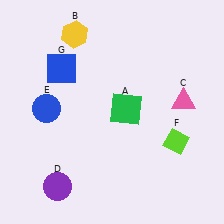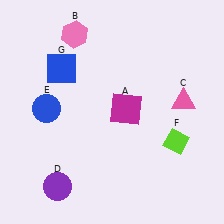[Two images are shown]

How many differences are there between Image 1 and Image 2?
There are 2 differences between the two images.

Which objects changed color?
A changed from green to magenta. B changed from yellow to pink.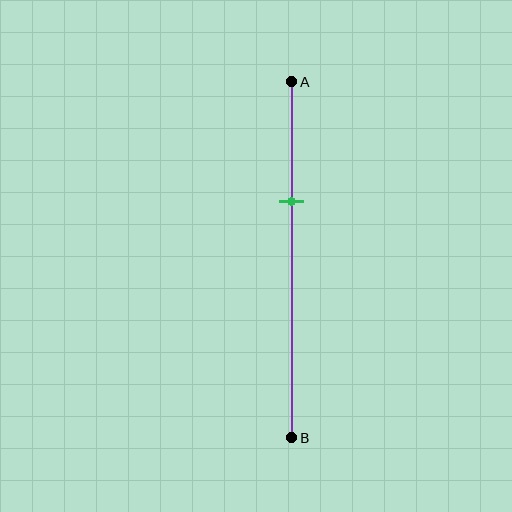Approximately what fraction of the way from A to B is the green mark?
The green mark is approximately 35% of the way from A to B.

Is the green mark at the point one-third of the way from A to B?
Yes, the mark is approximately at the one-third point.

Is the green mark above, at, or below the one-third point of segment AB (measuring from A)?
The green mark is approximately at the one-third point of segment AB.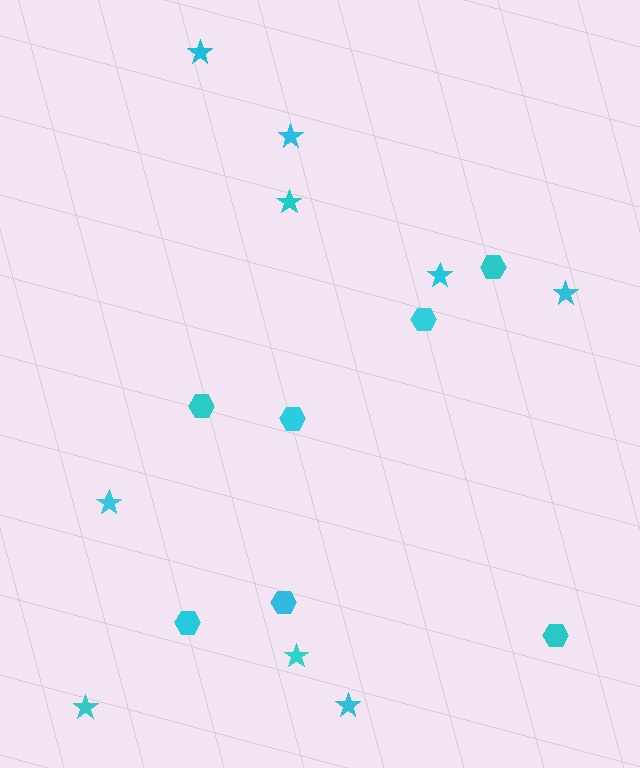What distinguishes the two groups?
There are 2 groups: one group of stars (9) and one group of hexagons (7).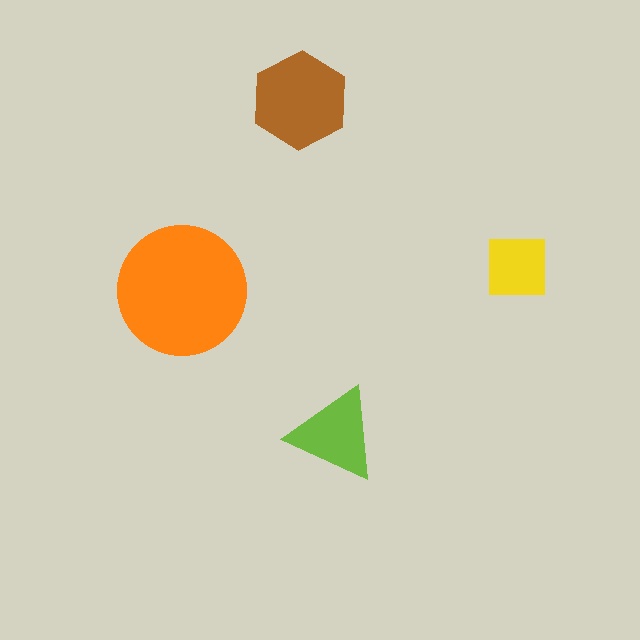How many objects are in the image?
There are 4 objects in the image.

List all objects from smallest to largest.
The yellow square, the lime triangle, the brown hexagon, the orange circle.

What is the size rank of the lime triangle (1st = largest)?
3rd.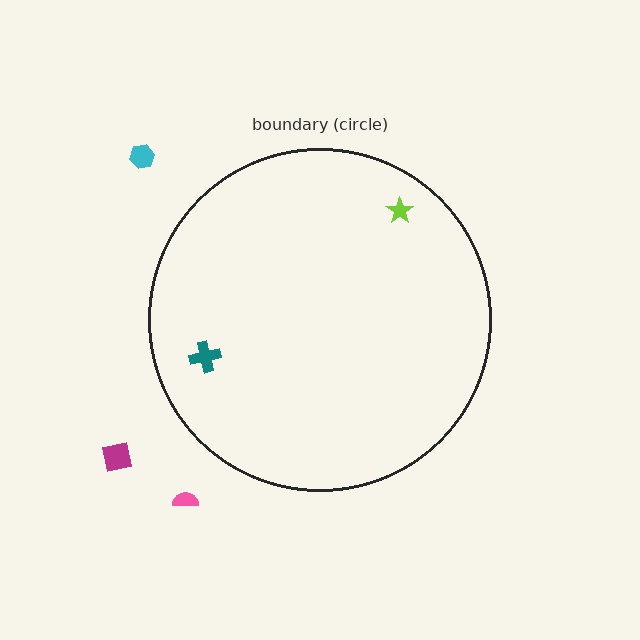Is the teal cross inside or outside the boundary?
Inside.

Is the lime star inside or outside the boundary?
Inside.